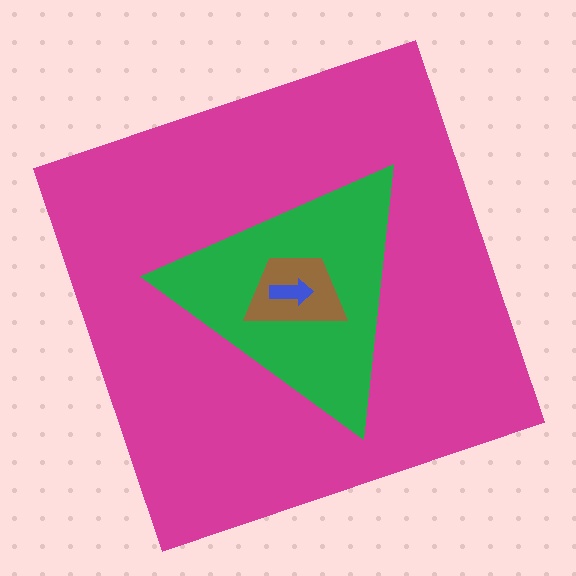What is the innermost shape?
The blue arrow.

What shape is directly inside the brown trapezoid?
The blue arrow.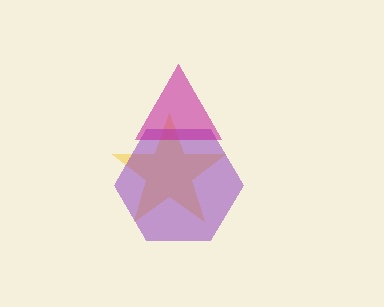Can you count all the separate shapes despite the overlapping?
Yes, there are 3 separate shapes.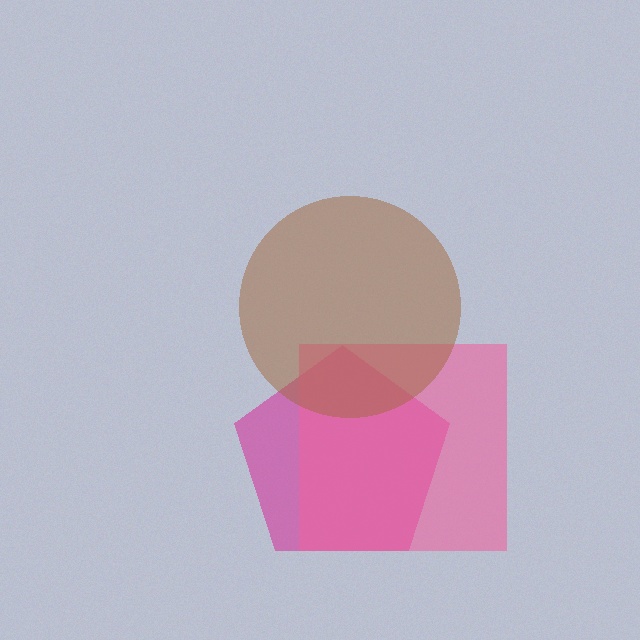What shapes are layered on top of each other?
The layered shapes are: a magenta pentagon, a pink square, a brown circle.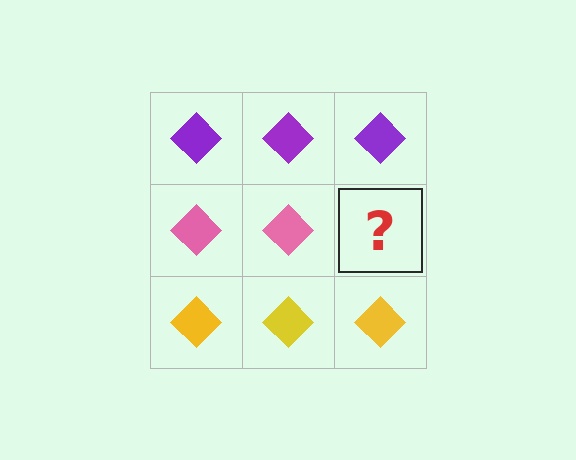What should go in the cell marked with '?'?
The missing cell should contain a pink diamond.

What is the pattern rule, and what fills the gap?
The rule is that each row has a consistent color. The gap should be filled with a pink diamond.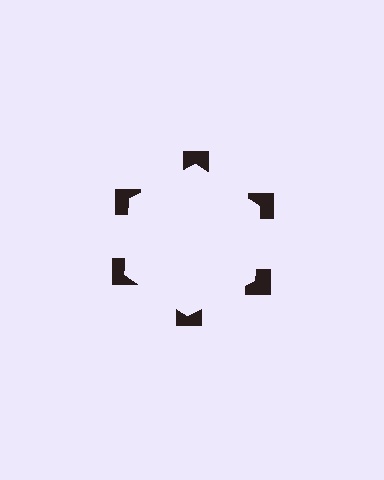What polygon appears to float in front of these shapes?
An illusory hexagon — its edges are inferred from the aligned wedge cuts in the notched squares, not physically drawn.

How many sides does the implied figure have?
6 sides.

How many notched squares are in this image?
There are 6 — one at each vertex of the illusory hexagon.